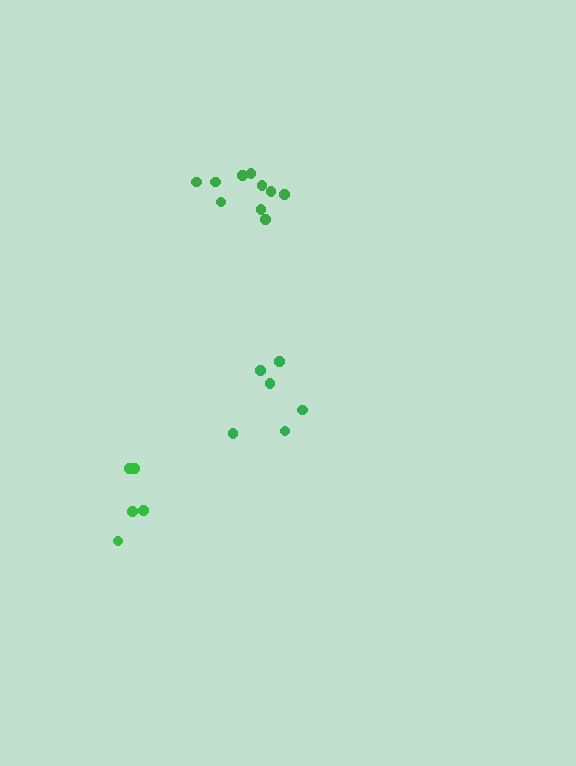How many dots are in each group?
Group 1: 5 dots, Group 2: 10 dots, Group 3: 6 dots (21 total).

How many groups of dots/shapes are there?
There are 3 groups.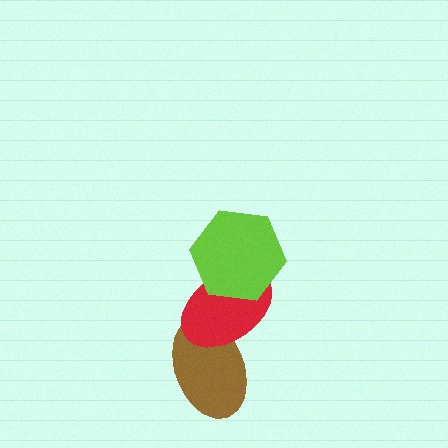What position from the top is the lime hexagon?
The lime hexagon is 1st from the top.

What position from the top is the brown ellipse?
The brown ellipse is 3rd from the top.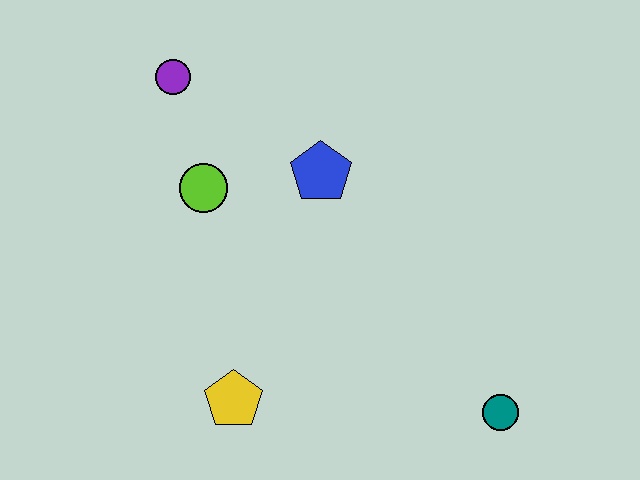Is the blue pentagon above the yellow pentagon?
Yes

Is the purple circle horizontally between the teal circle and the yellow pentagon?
No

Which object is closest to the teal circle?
The yellow pentagon is closest to the teal circle.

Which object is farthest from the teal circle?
The purple circle is farthest from the teal circle.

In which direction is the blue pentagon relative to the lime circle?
The blue pentagon is to the right of the lime circle.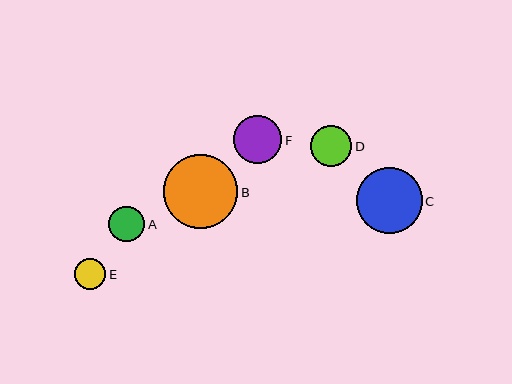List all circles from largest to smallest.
From largest to smallest: B, C, F, D, A, E.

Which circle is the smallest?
Circle E is the smallest with a size of approximately 31 pixels.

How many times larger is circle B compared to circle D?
Circle B is approximately 1.8 times the size of circle D.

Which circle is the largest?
Circle B is the largest with a size of approximately 75 pixels.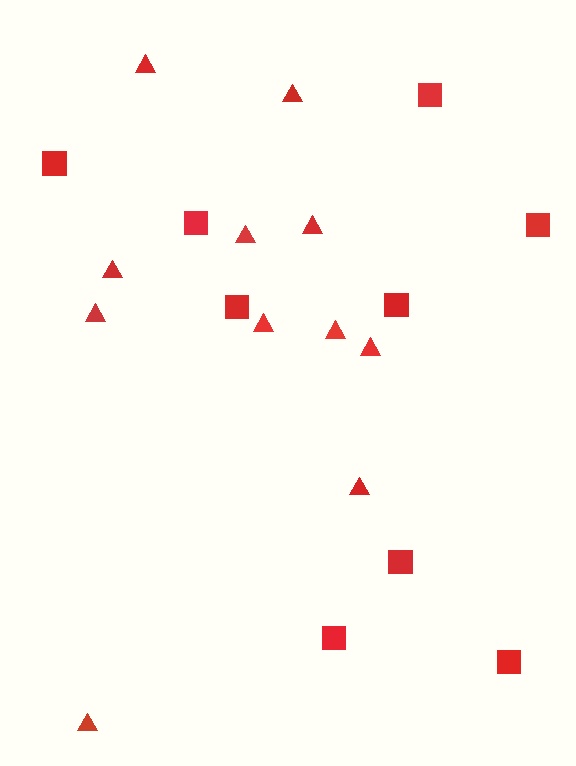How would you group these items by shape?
There are 2 groups: one group of squares (9) and one group of triangles (11).